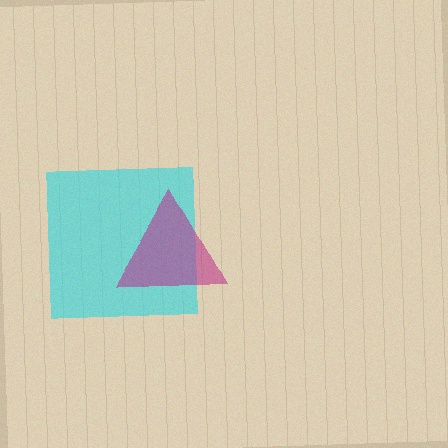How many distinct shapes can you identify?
There are 2 distinct shapes: a cyan square, a magenta triangle.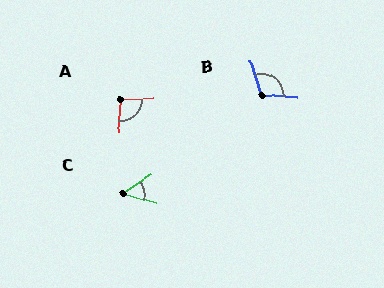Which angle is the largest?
B, at approximately 112 degrees.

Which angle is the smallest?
C, at approximately 50 degrees.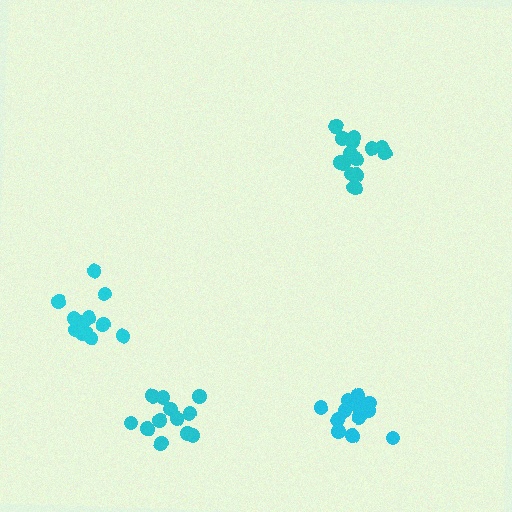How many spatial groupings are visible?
There are 4 spatial groupings.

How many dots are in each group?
Group 1: 15 dots, Group 2: 12 dots, Group 3: 15 dots, Group 4: 12 dots (54 total).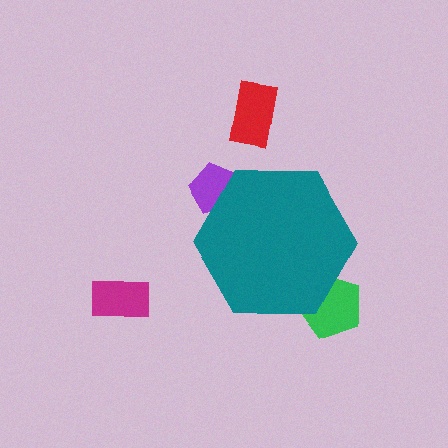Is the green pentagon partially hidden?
Yes, the green pentagon is partially hidden behind the teal hexagon.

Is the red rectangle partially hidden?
No, the red rectangle is fully visible.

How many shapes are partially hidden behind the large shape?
2 shapes are partially hidden.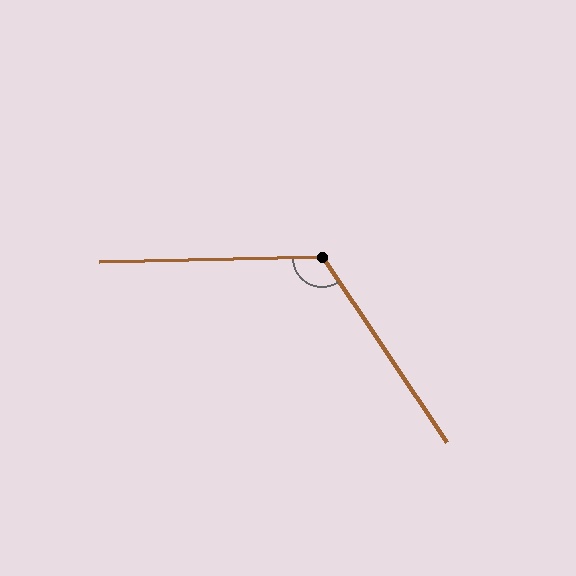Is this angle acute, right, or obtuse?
It is obtuse.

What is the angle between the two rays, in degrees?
Approximately 123 degrees.